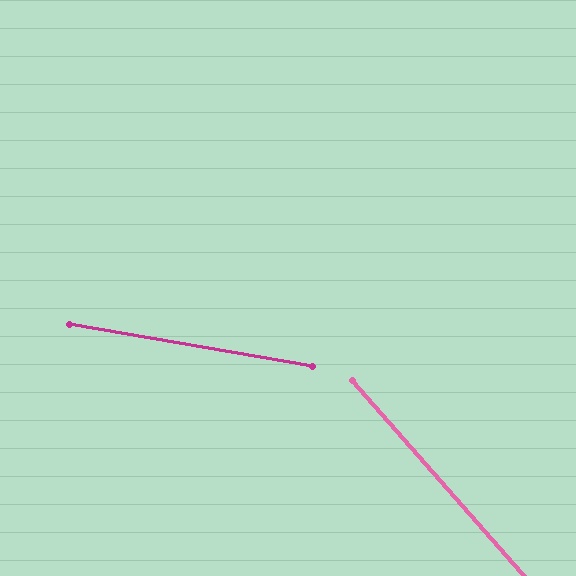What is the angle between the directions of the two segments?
Approximately 39 degrees.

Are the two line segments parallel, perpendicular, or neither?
Neither parallel nor perpendicular — they differ by about 39°.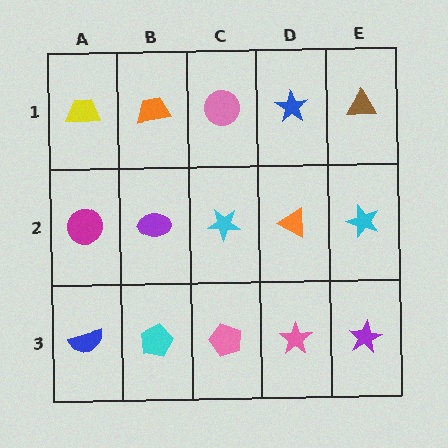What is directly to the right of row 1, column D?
A brown triangle.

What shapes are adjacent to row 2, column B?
An orange trapezoid (row 1, column B), a cyan pentagon (row 3, column B), a magenta circle (row 2, column A), a cyan star (row 2, column C).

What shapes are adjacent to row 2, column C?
A pink circle (row 1, column C), a pink pentagon (row 3, column C), a purple ellipse (row 2, column B), an orange triangle (row 2, column D).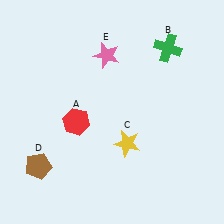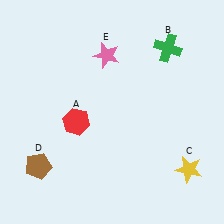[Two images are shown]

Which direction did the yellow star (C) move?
The yellow star (C) moved right.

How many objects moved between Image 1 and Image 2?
1 object moved between the two images.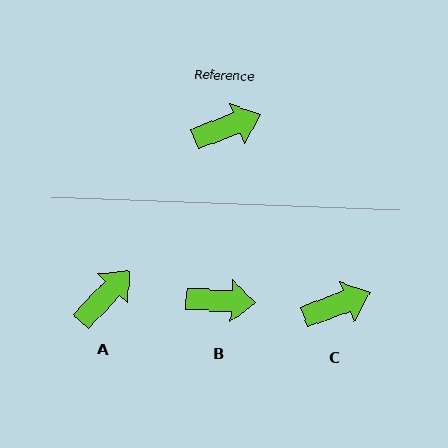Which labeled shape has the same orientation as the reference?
C.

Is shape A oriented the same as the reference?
No, it is off by about 25 degrees.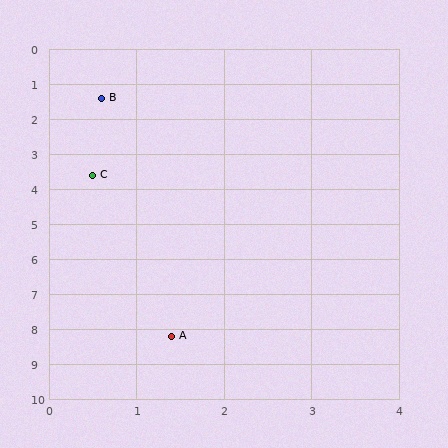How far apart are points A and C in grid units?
Points A and C are about 4.7 grid units apart.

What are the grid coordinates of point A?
Point A is at approximately (1.4, 8.2).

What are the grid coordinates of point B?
Point B is at approximately (0.6, 1.4).